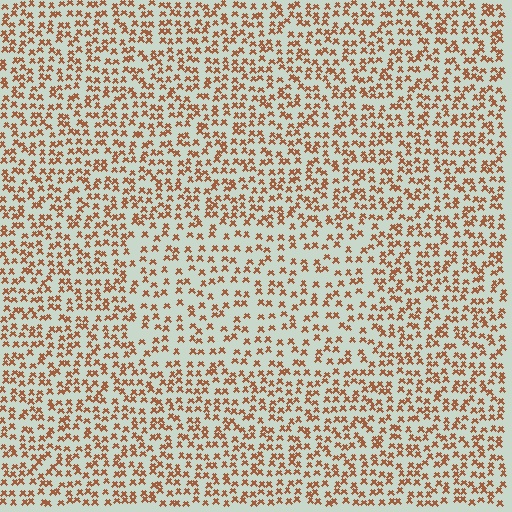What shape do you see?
I see a rectangle.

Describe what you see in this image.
The image contains small brown elements arranged at two different densities. A rectangle-shaped region is visible where the elements are less densely packed than the surrounding area.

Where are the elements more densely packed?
The elements are more densely packed outside the rectangle boundary.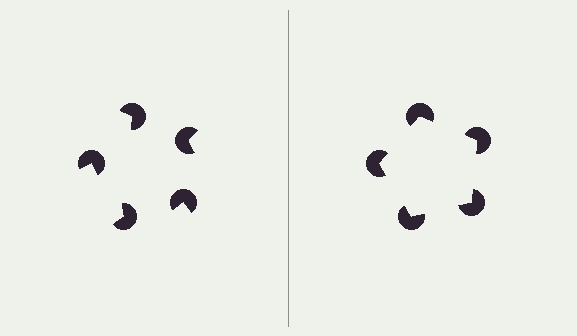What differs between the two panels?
The pac-man discs are positioned identically on both sides; only the wedge orientations differ. On the right they align to a pentagon; on the left they are misaligned.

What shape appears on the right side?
An illusory pentagon.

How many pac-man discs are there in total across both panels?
10 — 5 on each side.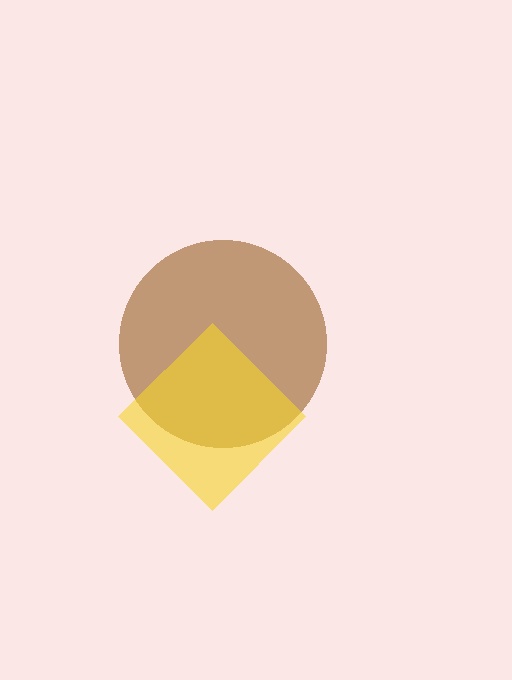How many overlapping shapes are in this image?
There are 2 overlapping shapes in the image.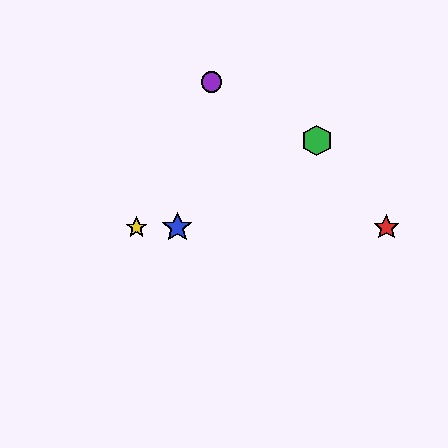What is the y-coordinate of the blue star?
The blue star is at y≈227.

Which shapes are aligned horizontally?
The red star, the blue star, the yellow star are aligned horizontally.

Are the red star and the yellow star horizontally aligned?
Yes, both are at y≈227.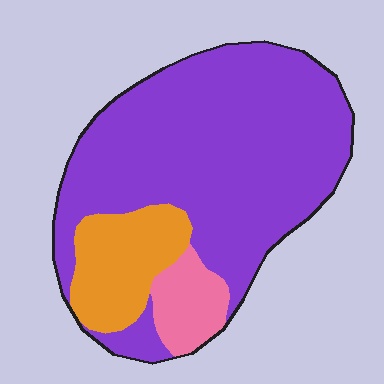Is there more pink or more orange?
Orange.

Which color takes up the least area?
Pink, at roughly 10%.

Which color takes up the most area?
Purple, at roughly 75%.